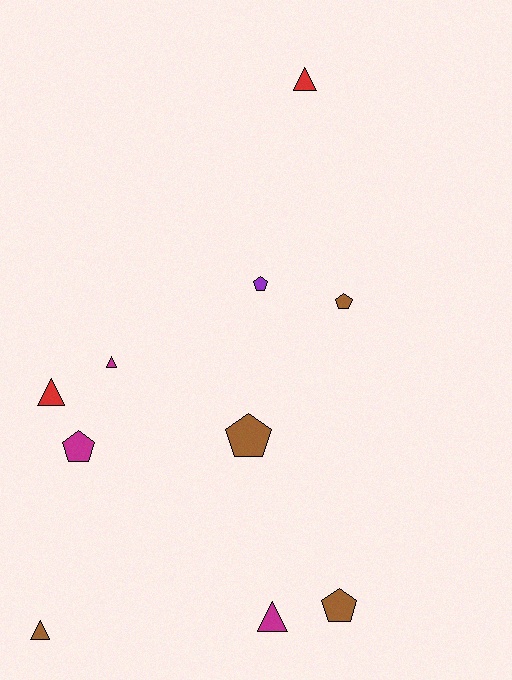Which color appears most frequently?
Brown, with 4 objects.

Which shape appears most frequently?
Triangle, with 5 objects.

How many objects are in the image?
There are 10 objects.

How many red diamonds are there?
There are no red diamonds.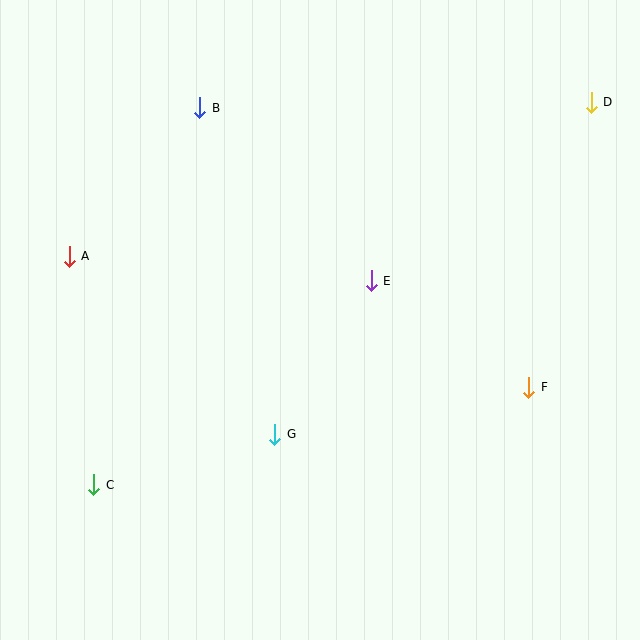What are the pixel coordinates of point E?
Point E is at (371, 281).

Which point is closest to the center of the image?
Point E at (371, 281) is closest to the center.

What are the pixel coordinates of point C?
Point C is at (94, 485).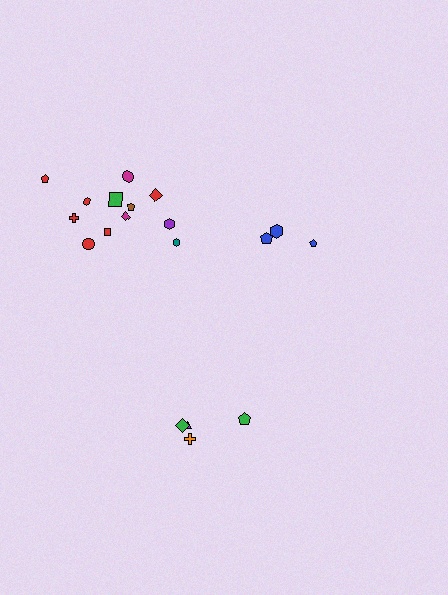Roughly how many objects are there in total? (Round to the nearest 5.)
Roughly 20 objects in total.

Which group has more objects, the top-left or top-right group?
The top-left group.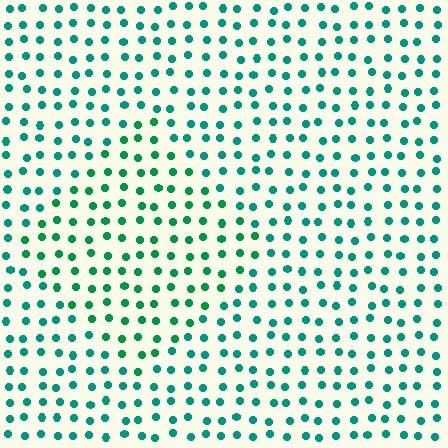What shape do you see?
I see a diamond.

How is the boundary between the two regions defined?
The boundary is defined purely by a slight shift in hue (about 25 degrees). Spacing, size, and orientation are identical on both sides.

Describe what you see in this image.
The image is filled with small teal elements in a uniform arrangement. A diamond-shaped region is visible where the elements are tinted to a slightly different hue, forming a subtle color boundary.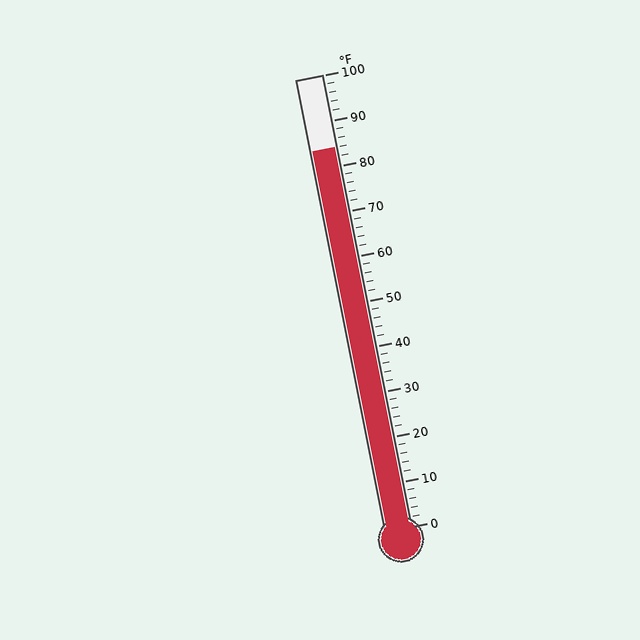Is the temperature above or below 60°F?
The temperature is above 60°F.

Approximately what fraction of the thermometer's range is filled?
The thermometer is filled to approximately 85% of its range.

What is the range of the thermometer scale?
The thermometer scale ranges from 0°F to 100°F.